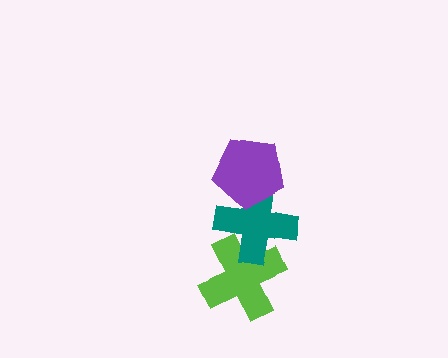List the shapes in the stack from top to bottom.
From top to bottom: the purple pentagon, the teal cross, the lime cross.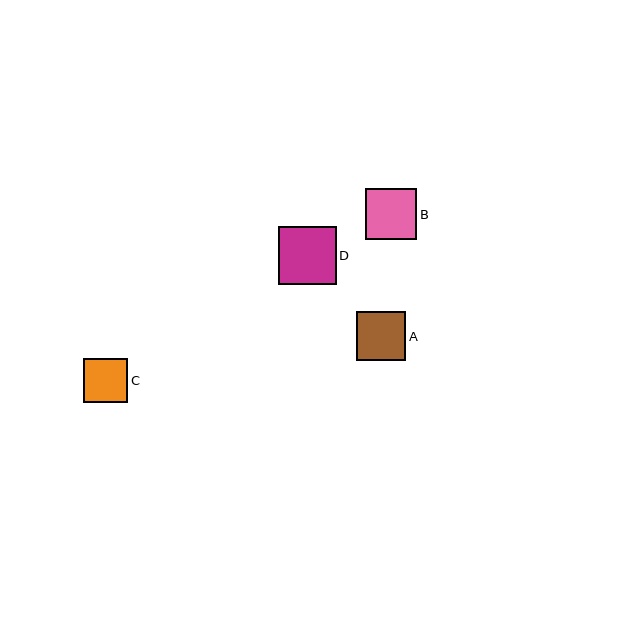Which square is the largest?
Square D is the largest with a size of approximately 58 pixels.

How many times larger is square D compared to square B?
Square D is approximately 1.1 times the size of square B.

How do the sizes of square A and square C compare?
Square A and square C are approximately the same size.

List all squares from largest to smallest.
From largest to smallest: D, B, A, C.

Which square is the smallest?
Square C is the smallest with a size of approximately 45 pixels.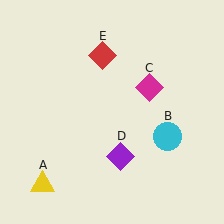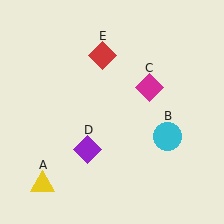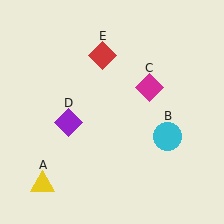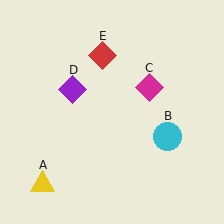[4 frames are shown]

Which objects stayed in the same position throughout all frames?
Yellow triangle (object A) and cyan circle (object B) and magenta diamond (object C) and red diamond (object E) remained stationary.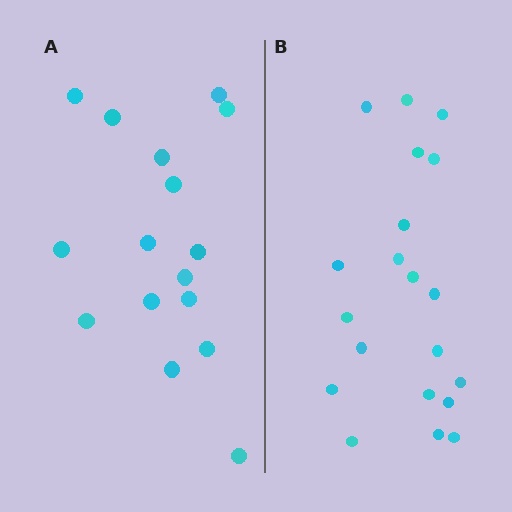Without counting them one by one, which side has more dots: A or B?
Region B (the right region) has more dots.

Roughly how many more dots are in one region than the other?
Region B has about 4 more dots than region A.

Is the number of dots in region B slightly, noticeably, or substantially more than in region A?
Region B has noticeably more, but not dramatically so. The ratio is roughly 1.2 to 1.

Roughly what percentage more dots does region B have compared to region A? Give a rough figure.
About 25% more.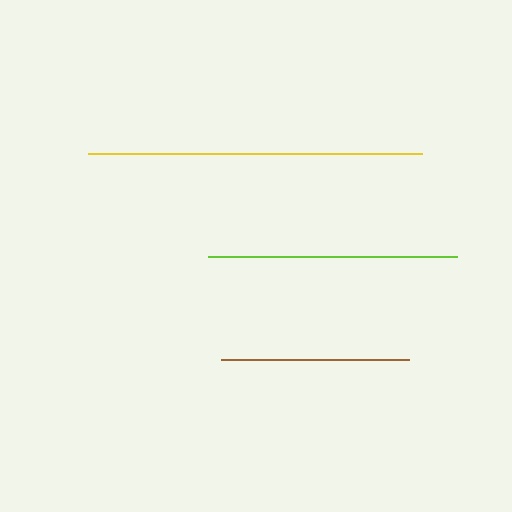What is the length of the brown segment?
The brown segment is approximately 188 pixels long.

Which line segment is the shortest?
The brown line is the shortest at approximately 188 pixels.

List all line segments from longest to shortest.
From longest to shortest: yellow, lime, brown.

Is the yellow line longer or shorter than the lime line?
The yellow line is longer than the lime line.